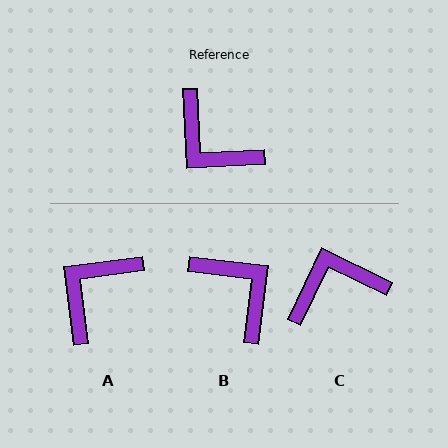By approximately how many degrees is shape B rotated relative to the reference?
Approximately 170 degrees counter-clockwise.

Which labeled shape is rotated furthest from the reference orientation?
B, about 170 degrees away.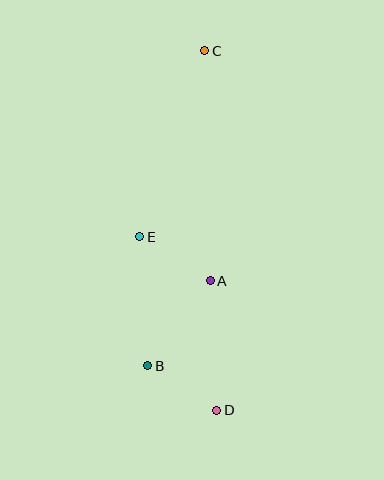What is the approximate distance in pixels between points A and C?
The distance between A and C is approximately 230 pixels.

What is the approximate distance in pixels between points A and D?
The distance between A and D is approximately 130 pixels.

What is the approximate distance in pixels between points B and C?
The distance between B and C is approximately 320 pixels.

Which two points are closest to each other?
Points B and D are closest to each other.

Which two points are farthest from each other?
Points C and D are farthest from each other.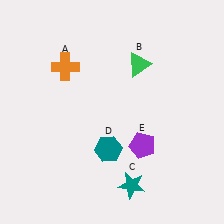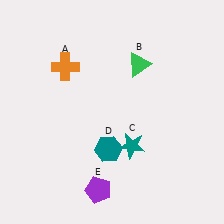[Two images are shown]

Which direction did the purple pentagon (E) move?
The purple pentagon (E) moved down.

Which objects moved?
The objects that moved are: the teal star (C), the purple pentagon (E).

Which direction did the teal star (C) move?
The teal star (C) moved up.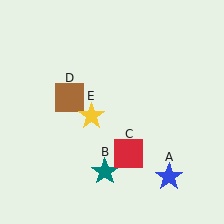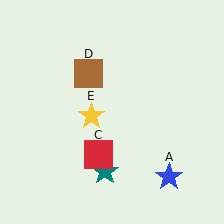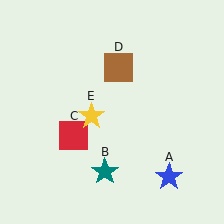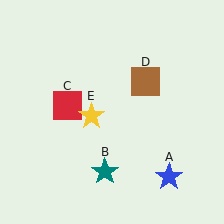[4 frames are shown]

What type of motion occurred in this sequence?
The red square (object C), brown square (object D) rotated clockwise around the center of the scene.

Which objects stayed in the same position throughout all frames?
Blue star (object A) and teal star (object B) and yellow star (object E) remained stationary.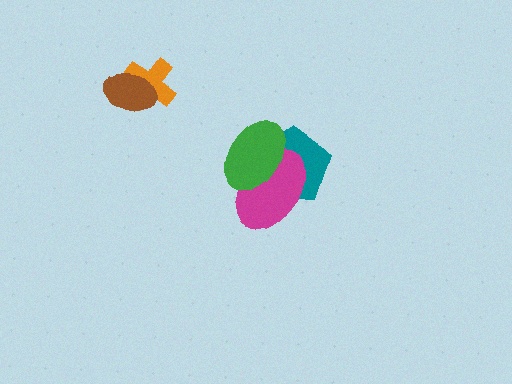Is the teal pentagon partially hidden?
Yes, it is partially covered by another shape.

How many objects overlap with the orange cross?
1 object overlaps with the orange cross.